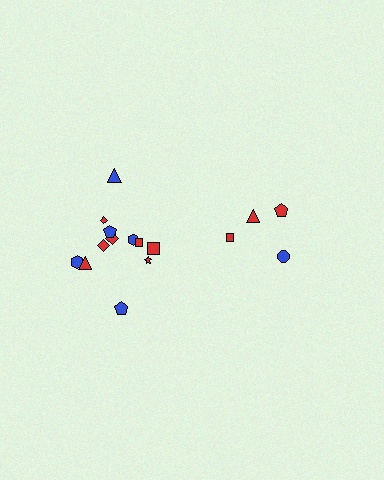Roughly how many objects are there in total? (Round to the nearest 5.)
Roughly 15 objects in total.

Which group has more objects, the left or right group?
The left group.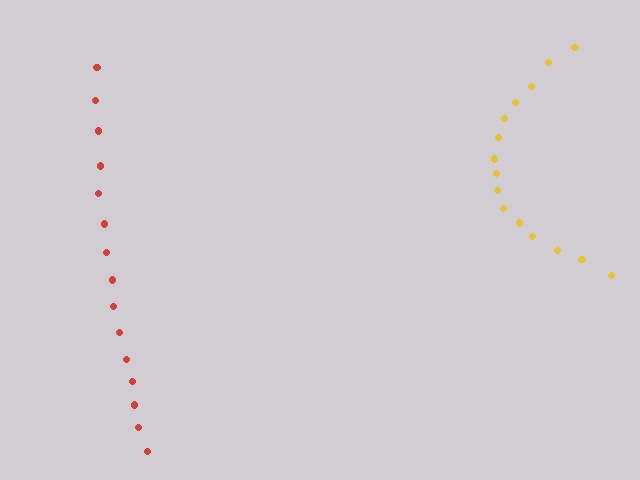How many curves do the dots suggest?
There are 2 distinct paths.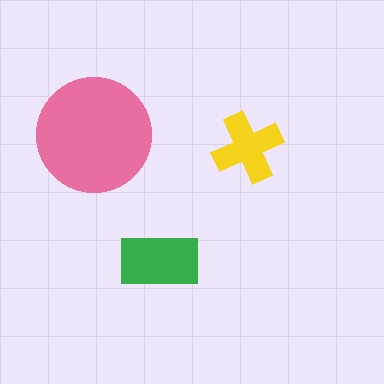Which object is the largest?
The pink circle.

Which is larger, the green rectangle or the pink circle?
The pink circle.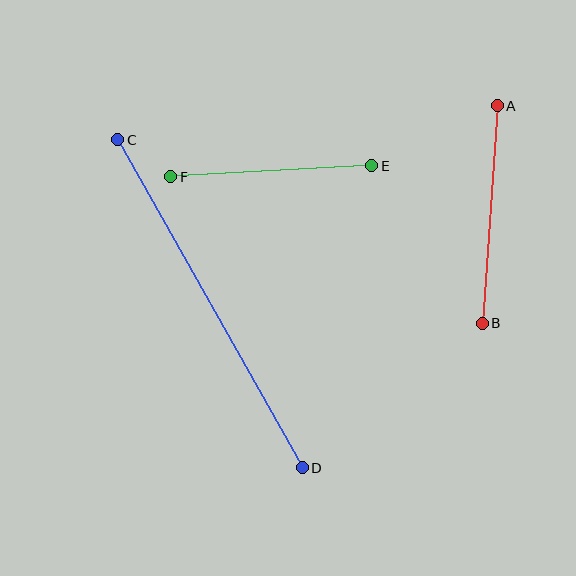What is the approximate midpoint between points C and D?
The midpoint is at approximately (210, 304) pixels.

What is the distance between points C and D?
The distance is approximately 377 pixels.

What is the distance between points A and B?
The distance is approximately 218 pixels.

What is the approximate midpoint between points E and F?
The midpoint is at approximately (271, 171) pixels.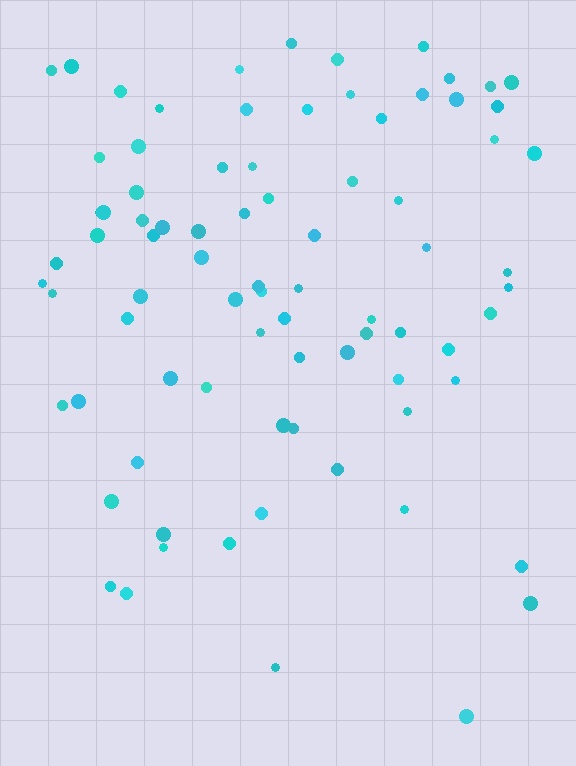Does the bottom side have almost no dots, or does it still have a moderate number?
Still a moderate number, just noticeably fewer than the top.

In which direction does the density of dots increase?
From bottom to top, with the top side densest.